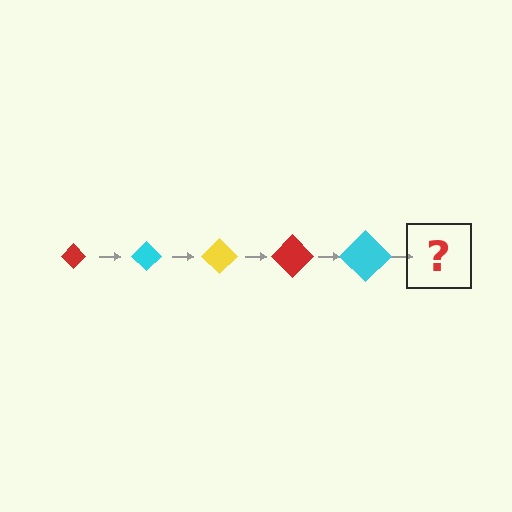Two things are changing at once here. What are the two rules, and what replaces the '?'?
The two rules are that the diamond grows larger each step and the color cycles through red, cyan, and yellow. The '?' should be a yellow diamond, larger than the previous one.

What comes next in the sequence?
The next element should be a yellow diamond, larger than the previous one.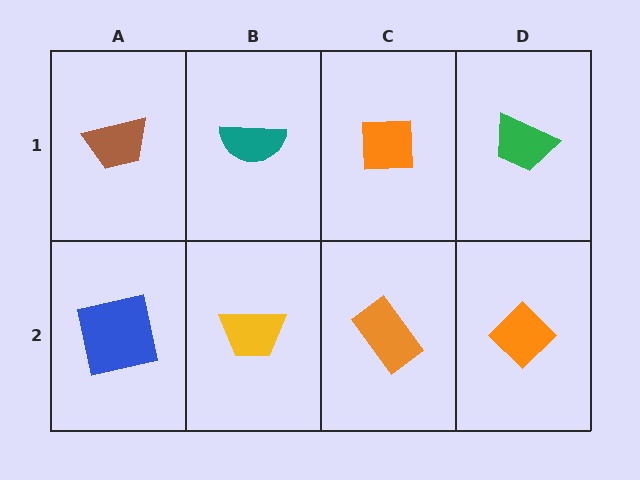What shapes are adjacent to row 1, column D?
An orange diamond (row 2, column D), an orange square (row 1, column C).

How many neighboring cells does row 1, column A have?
2.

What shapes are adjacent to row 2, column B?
A teal semicircle (row 1, column B), a blue square (row 2, column A), an orange rectangle (row 2, column C).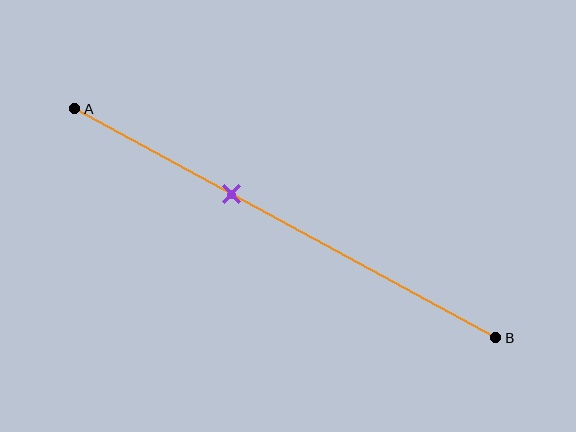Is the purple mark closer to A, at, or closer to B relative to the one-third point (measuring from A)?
The purple mark is closer to point B than the one-third point of segment AB.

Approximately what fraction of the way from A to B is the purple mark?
The purple mark is approximately 35% of the way from A to B.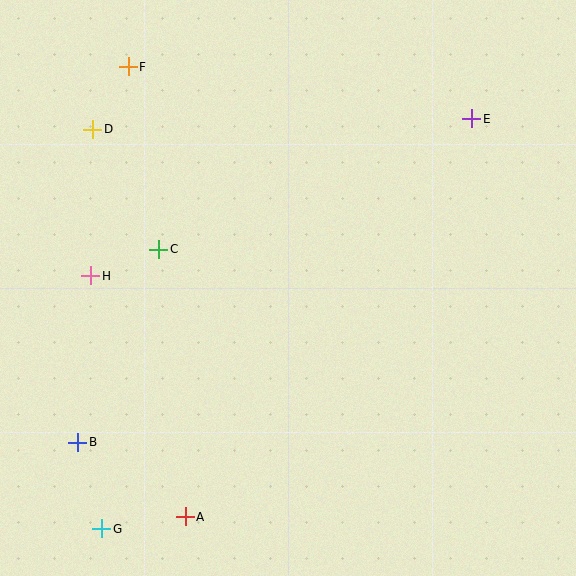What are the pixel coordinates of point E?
Point E is at (472, 119).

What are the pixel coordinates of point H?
Point H is at (91, 276).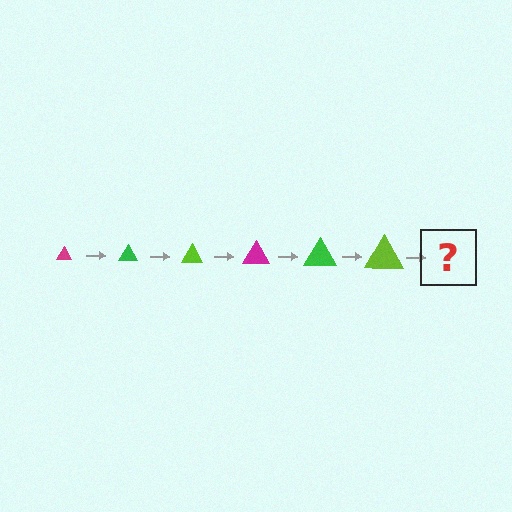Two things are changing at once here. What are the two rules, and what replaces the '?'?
The two rules are that the triangle grows larger each step and the color cycles through magenta, green, and lime. The '?' should be a magenta triangle, larger than the previous one.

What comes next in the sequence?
The next element should be a magenta triangle, larger than the previous one.